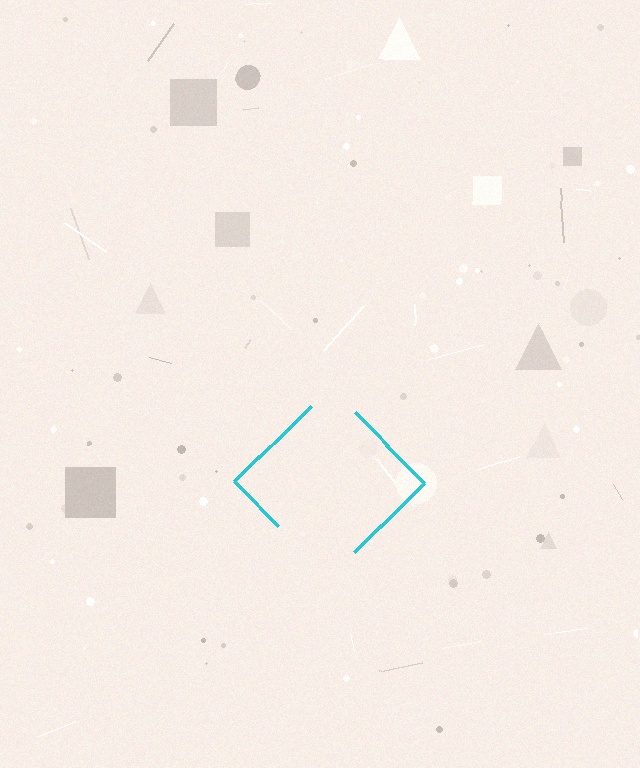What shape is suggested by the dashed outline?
The dashed outline suggests a diamond.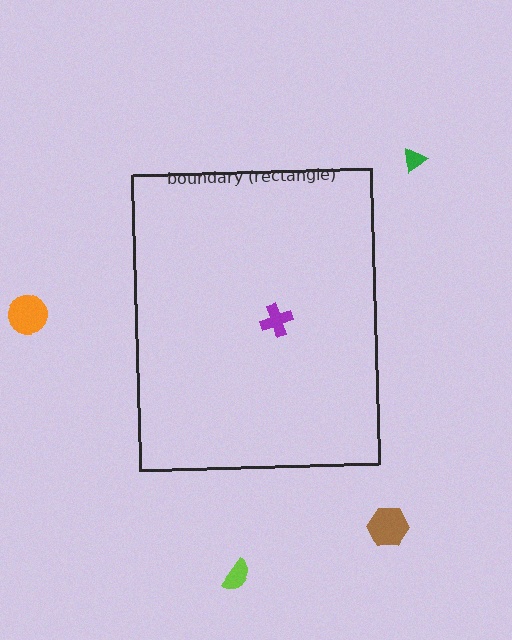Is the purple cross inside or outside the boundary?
Inside.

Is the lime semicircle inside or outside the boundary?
Outside.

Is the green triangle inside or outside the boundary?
Outside.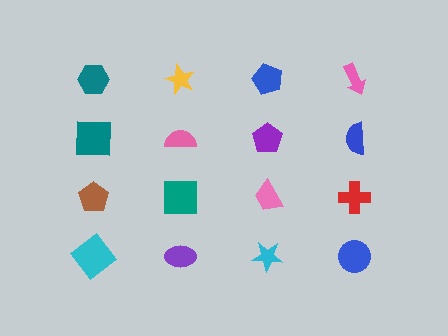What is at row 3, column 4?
A red cross.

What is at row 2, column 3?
A purple pentagon.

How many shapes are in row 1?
4 shapes.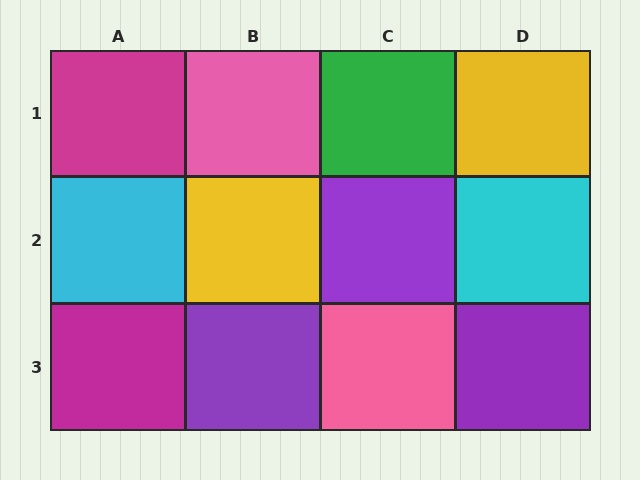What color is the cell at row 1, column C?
Green.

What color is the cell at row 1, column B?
Pink.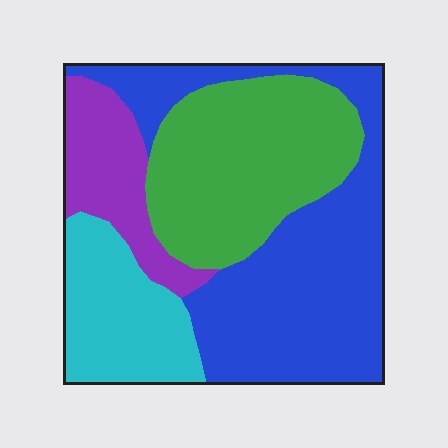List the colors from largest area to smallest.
From largest to smallest: blue, green, cyan, purple.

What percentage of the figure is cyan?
Cyan covers 17% of the figure.